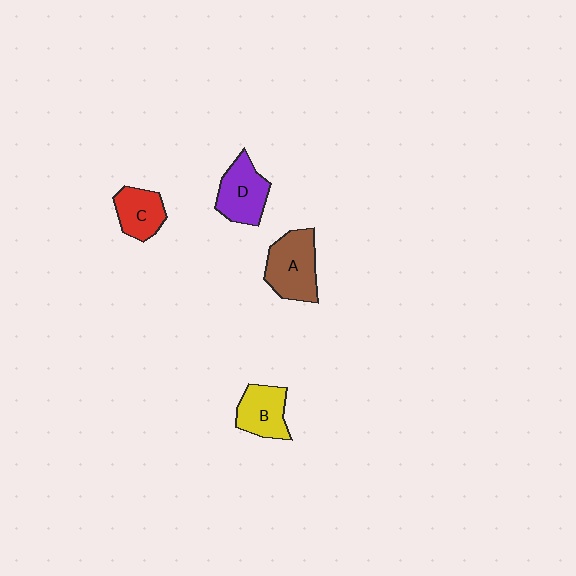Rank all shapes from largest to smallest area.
From largest to smallest: A (brown), D (purple), B (yellow), C (red).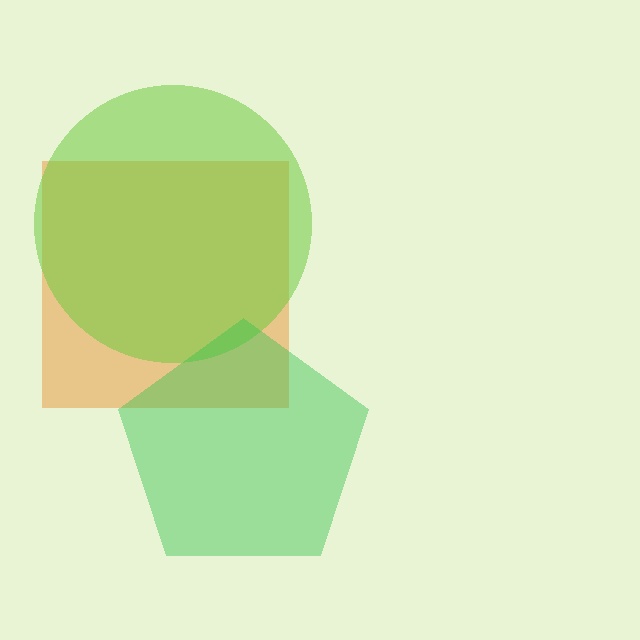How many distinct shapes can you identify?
There are 3 distinct shapes: an orange square, a lime circle, a green pentagon.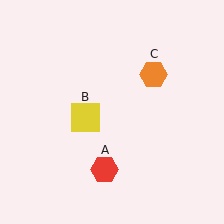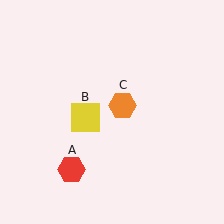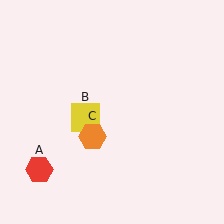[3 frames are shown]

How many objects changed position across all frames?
2 objects changed position: red hexagon (object A), orange hexagon (object C).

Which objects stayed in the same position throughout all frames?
Yellow square (object B) remained stationary.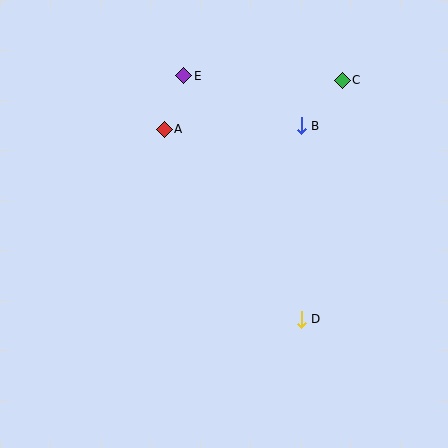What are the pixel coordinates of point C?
Point C is at (342, 80).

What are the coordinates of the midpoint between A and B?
The midpoint between A and B is at (233, 128).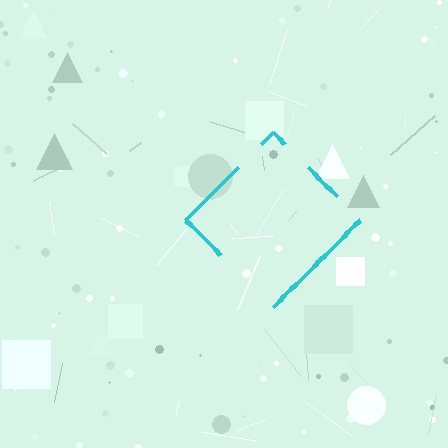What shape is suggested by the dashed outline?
The dashed outline suggests a diamond.